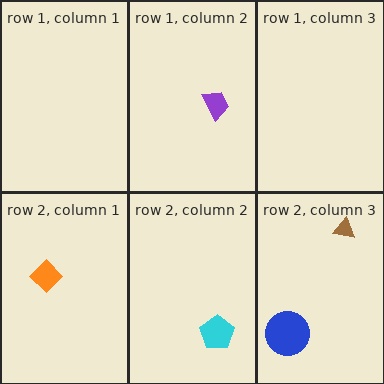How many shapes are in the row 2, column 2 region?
1.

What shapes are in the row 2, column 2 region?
The cyan pentagon.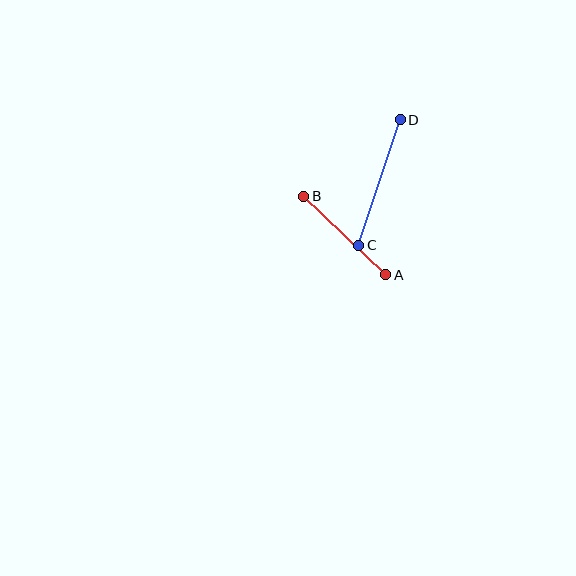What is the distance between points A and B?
The distance is approximately 114 pixels.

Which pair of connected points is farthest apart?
Points C and D are farthest apart.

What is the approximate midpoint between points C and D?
The midpoint is at approximately (379, 182) pixels.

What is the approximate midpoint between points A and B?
The midpoint is at approximately (345, 235) pixels.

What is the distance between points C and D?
The distance is approximately 132 pixels.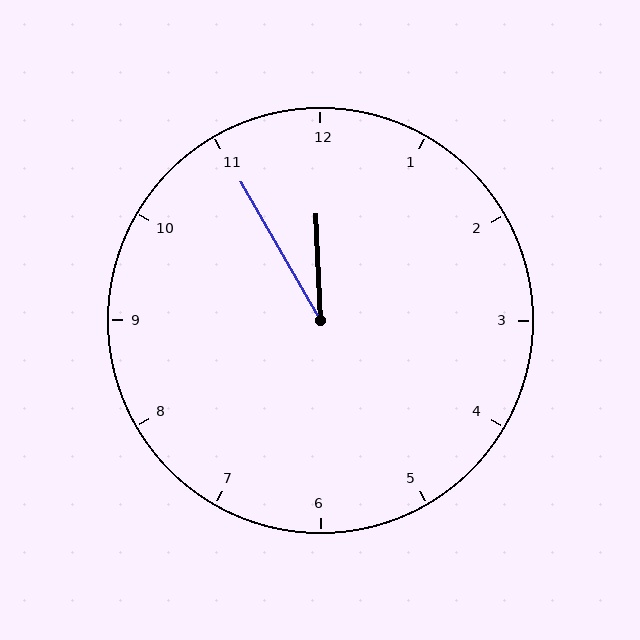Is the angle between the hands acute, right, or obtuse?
It is acute.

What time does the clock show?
11:55.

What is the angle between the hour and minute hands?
Approximately 28 degrees.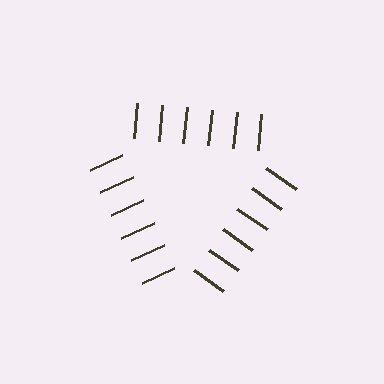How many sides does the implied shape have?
3 sides — the line-ends trace a triangle.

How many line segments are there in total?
18 — 6 along each of the 3 edges.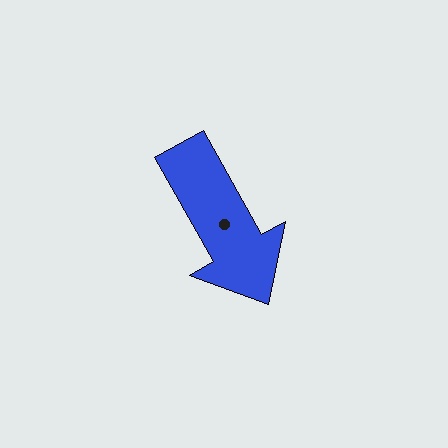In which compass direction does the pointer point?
Southeast.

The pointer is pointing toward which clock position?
Roughly 5 o'clock.